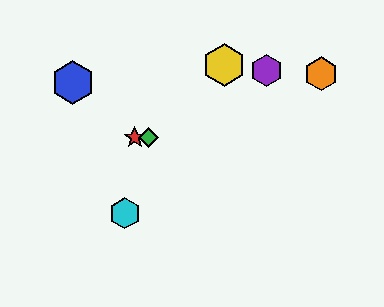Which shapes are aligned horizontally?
The red star, the green diamond are aligned horizontally.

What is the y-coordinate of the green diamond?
The green diamond is at y≈138.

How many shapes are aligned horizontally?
2 shapes (the red star, the green diamond) are aligned horizontally.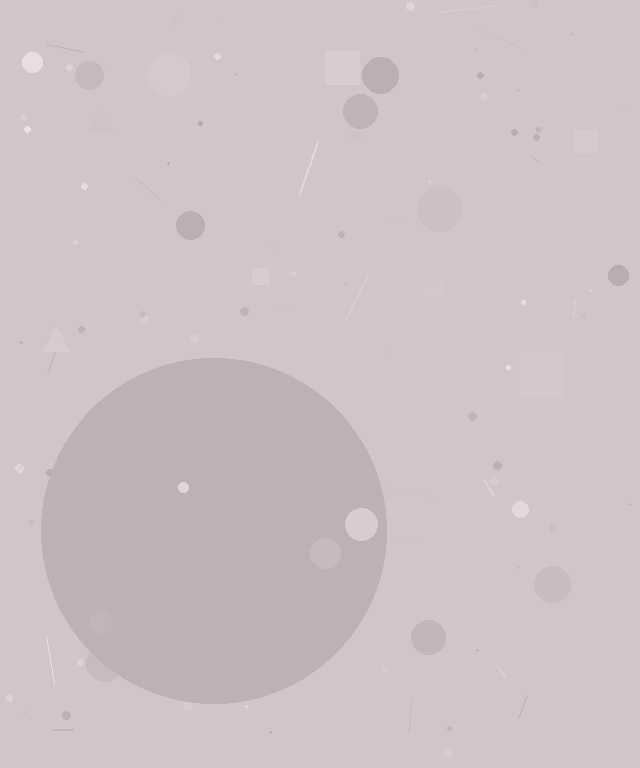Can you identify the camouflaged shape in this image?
The camouflaged shape is a circle.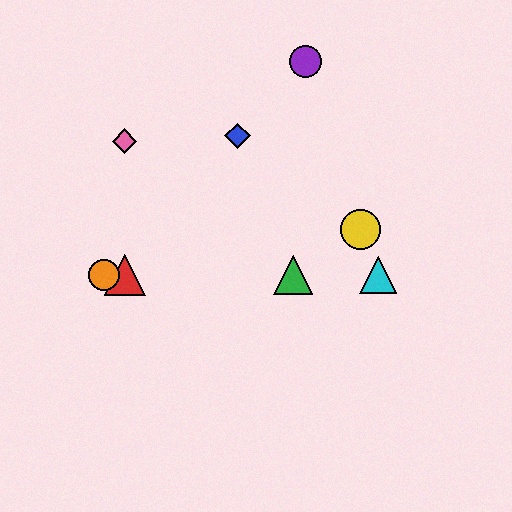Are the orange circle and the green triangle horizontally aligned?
Yes, both are at y≈275.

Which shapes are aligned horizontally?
The red triangle, the green triangle, the orange circle, the cyan triangle are aligned horizontally.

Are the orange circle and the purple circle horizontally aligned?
No, the orange circle is at y≈275 and the purple circle is at y≈61.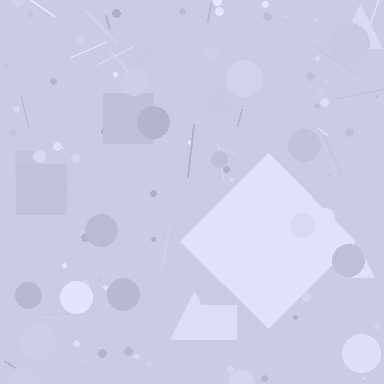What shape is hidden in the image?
A diamond is hidden in the image.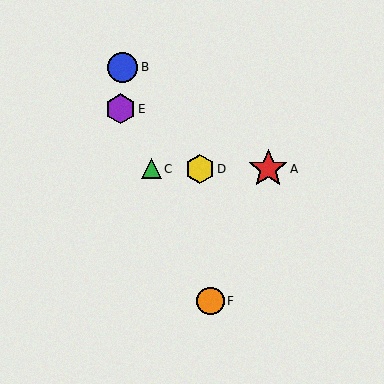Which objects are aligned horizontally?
Objects A, C, D are aligned horizontally.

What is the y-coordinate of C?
Object C is at y≈169.